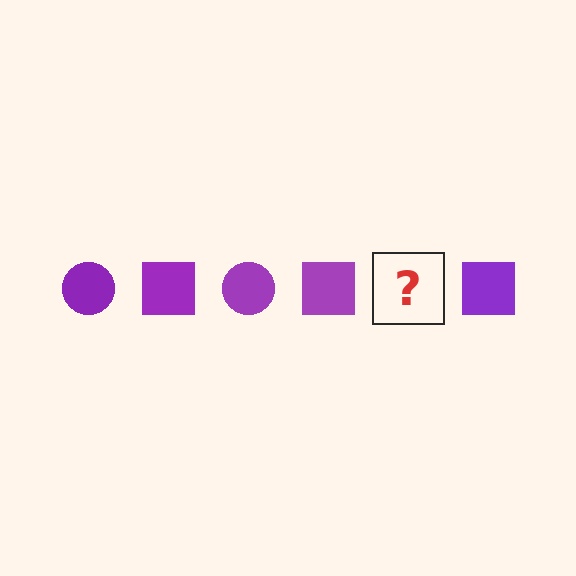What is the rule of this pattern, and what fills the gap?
The rule is that the pattern cycles through circle, square shapes in purple. The gap should be filled with a purple circle.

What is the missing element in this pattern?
The missing element is a purple circle.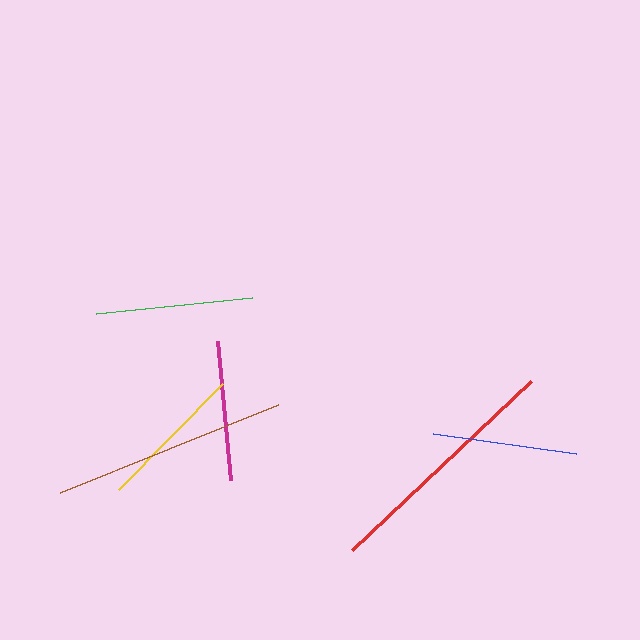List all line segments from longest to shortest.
From longest to shortest: red, brown, green, yellow, blue, magenta.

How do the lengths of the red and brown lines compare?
The red and brown lines are approximately the same length.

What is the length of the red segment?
The red segment is approximately 247 pixels long.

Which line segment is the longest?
The red line is the longest at approximately 247 pixels.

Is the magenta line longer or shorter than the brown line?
The brown line is longer than the magenta line.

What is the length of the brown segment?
The brown segment is approximately 236 pixels long.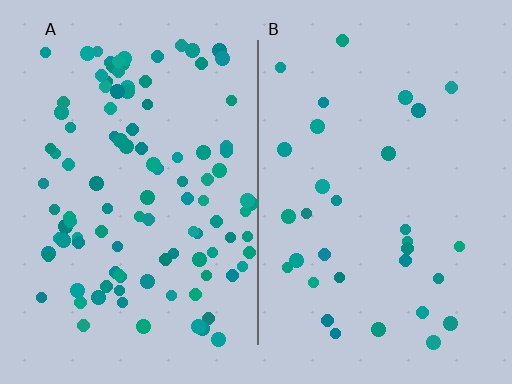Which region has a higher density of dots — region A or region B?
A (the left).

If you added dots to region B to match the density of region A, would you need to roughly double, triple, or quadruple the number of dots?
Approximately triple.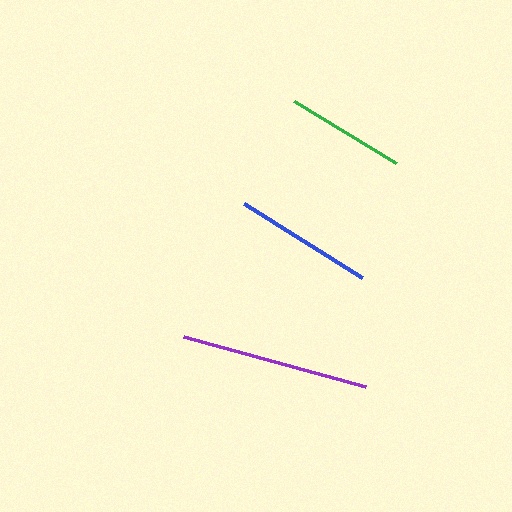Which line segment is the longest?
The purple line is the longest at approximately 188 pixels.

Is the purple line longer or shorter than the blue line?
The purple line is longer than the blue line.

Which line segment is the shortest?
The green line is the shortest at approximately 119 pixels.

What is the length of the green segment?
The green segment is approximately 119 pixels long.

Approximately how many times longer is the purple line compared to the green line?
The purple line is approximately 1.6 times the length of the green line.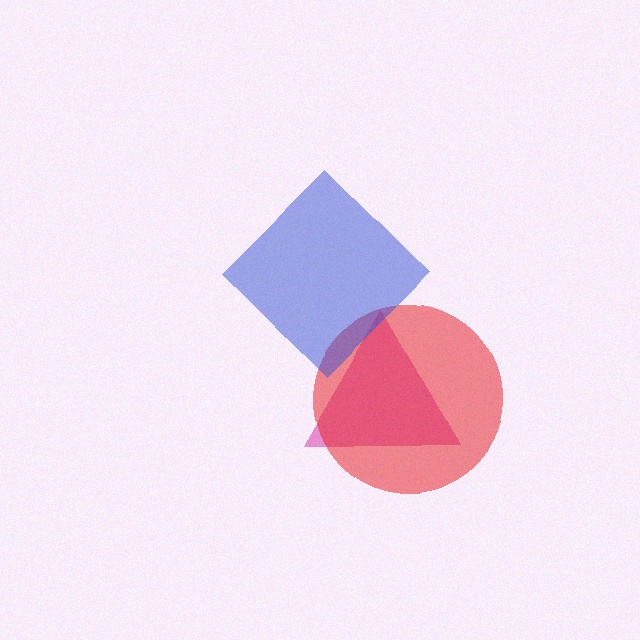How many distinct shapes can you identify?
There are 3 distinct shapes: a magenta triangle, a red circle, a blue diamond.